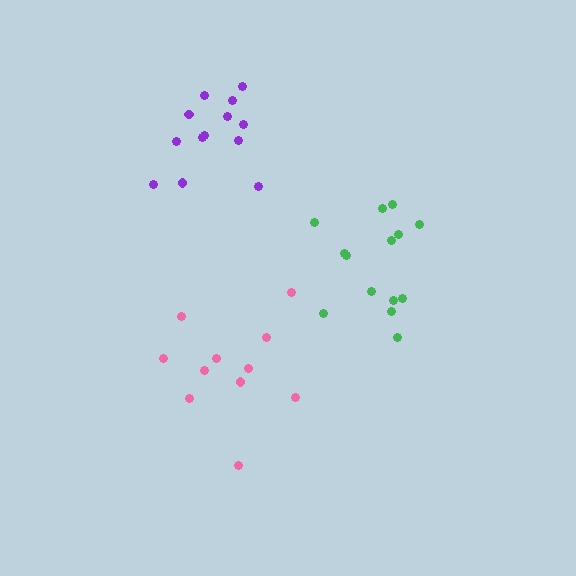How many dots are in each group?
Group 1: 13 dots, Group 2: 11 dots, Group 3: 14 dots (38 total).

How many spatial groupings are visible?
There are 3 spatial groupings.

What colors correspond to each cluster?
The clusters are colored: purple, pink, green.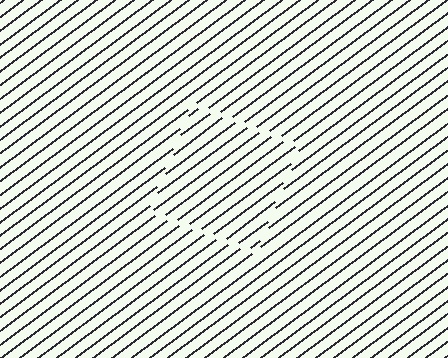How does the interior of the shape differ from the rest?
The interior of the shape contains the same grating, shifted by half a period — the contour is defined by the phase discontinuity where line-ends from the inner and outer gratings abut.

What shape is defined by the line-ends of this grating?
An illusory square. The interior of the shape contains the same grating, shifted by half a period — the contour is defined by the phase discontinuity where line-ends from the inner and outer gratings abut.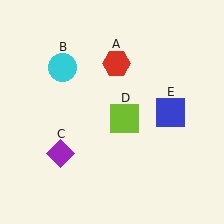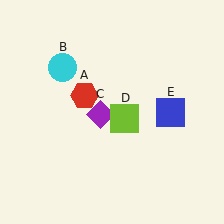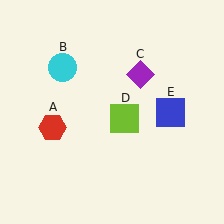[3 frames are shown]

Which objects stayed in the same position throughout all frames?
Cyan circle (object B) and lime square (object D) and blue square (object E) remained stationary.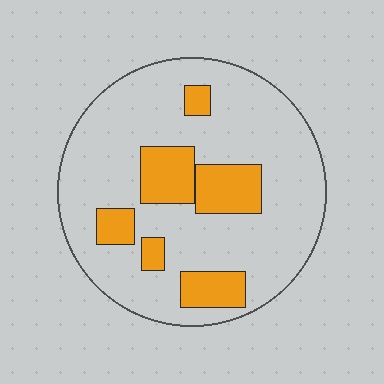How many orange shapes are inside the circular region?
6.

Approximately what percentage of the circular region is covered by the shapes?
Approximately 20%.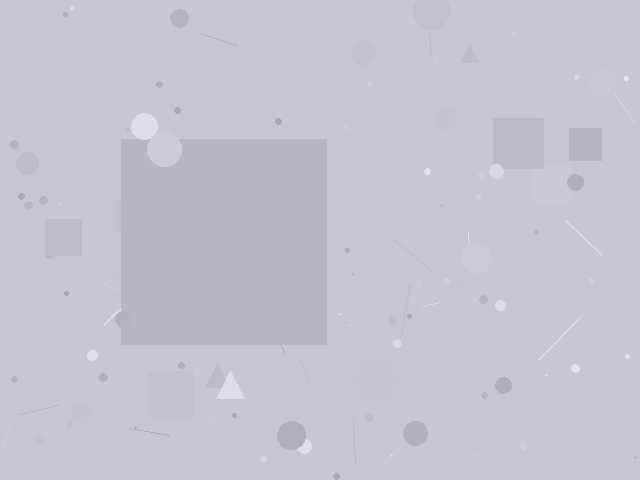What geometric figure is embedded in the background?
A square is embedded in the background.